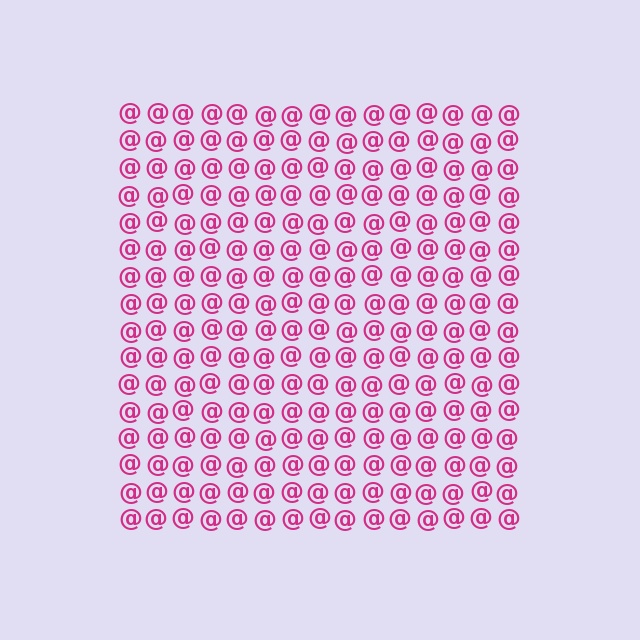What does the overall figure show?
The overall figure shows a square.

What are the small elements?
The small elements are at signs.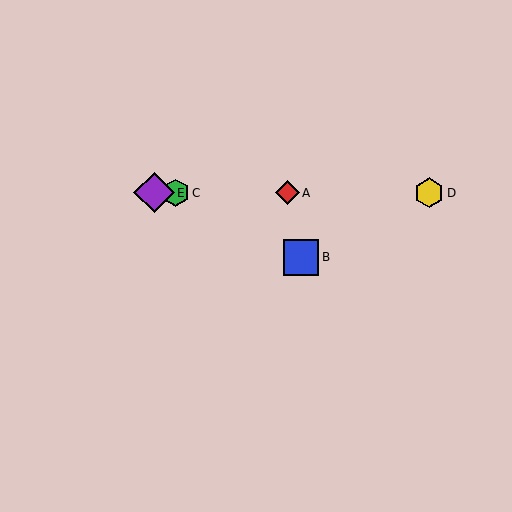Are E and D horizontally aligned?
Yes, both are at y≈193.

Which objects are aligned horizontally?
Objects A, C, D, E are aligned horizontally.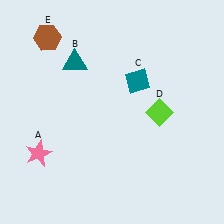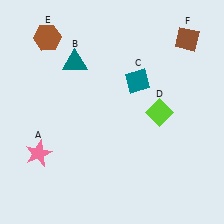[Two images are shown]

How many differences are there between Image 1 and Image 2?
There is 1 difference between the two images.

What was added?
A brown diamond (F) was added in Image 2.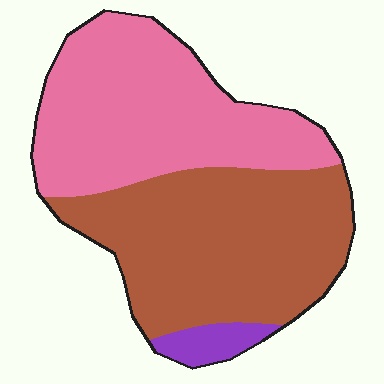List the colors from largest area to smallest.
From largest to smallest: brown, pink, purple.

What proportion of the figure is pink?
Pink takes up between a third and a half of the figure.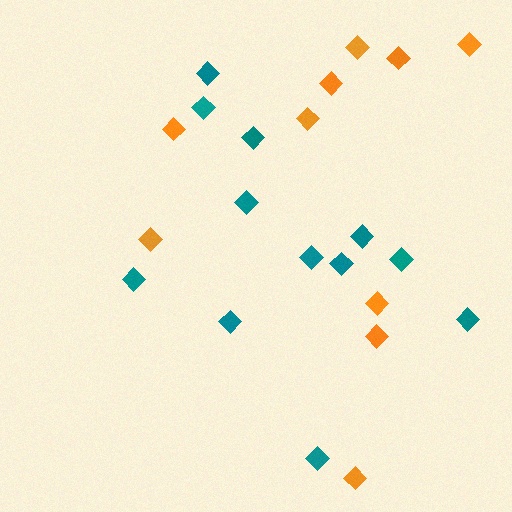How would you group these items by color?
There are 2 groups: one group of teal diamonds (12) and one group of orange diamonds (10).